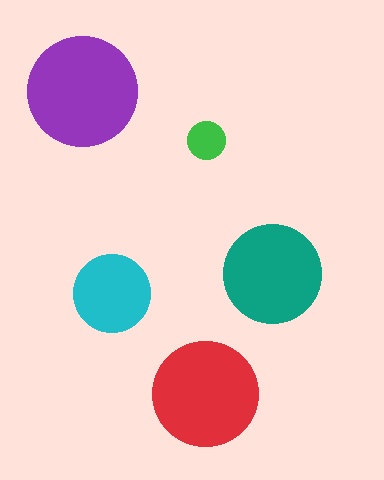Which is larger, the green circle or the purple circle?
The purple one.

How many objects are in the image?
There are 5 objects in the image.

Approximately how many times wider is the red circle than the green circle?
About 3 times wider.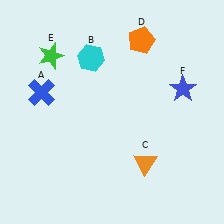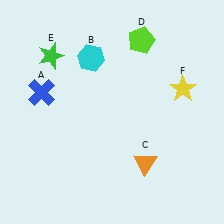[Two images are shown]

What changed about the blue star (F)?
In Image 1, F is blue. In Image 2, it changed to yellow.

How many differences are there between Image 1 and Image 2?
There are 2 differences between the two images.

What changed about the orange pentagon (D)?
In Image 1, D is orange. In Image 2, it changed to lime.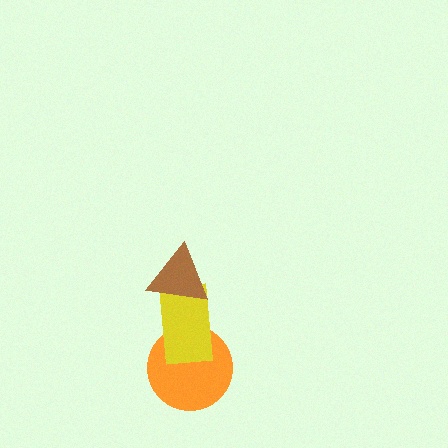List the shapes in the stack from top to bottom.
From top to bottom: the brown triangle, the yellow rectangle, the orange circle.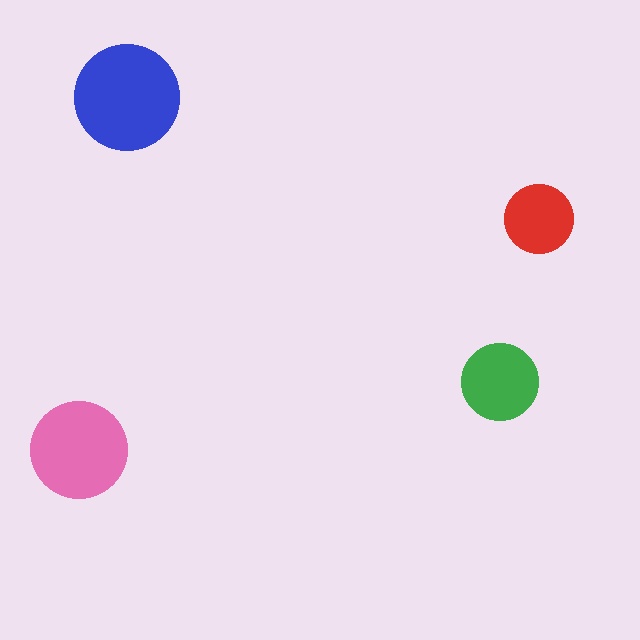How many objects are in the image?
There are 4 objects in the image.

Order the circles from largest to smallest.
the blue one, the pink one, the green one, the red one.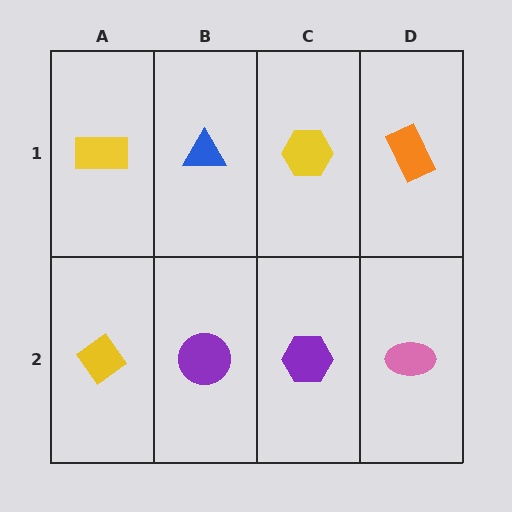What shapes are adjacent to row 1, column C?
A purple hexagon (row 2, column C), a blue triangle (row 1, column B), an orange rectangle (row 1, column D).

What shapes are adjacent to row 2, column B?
A blue triangle (row 1, column B), a yellow diamond (row 2, column A), a purple hexagon (row 2, column C).